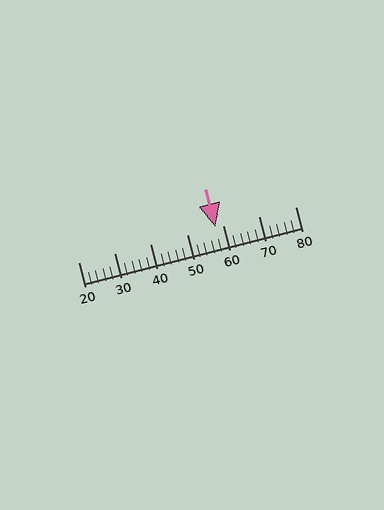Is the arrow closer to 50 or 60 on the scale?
The arrow is closer to 60.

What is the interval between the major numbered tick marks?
The major tick marks are spaced 10 units apart.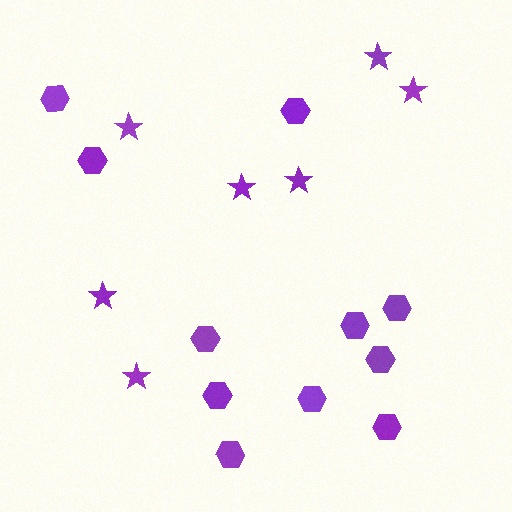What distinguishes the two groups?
There are 2 groups: one group of stars (7) and one group of hexagons (11).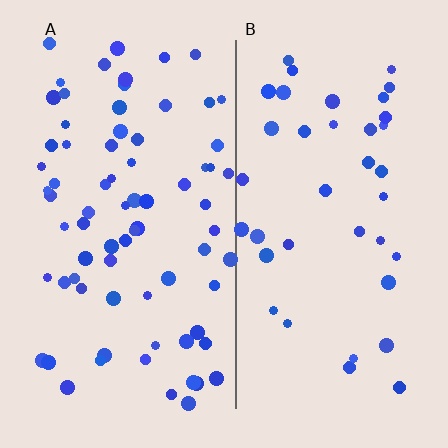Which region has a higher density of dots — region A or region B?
A (the left).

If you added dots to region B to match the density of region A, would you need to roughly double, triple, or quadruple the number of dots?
Approximately double.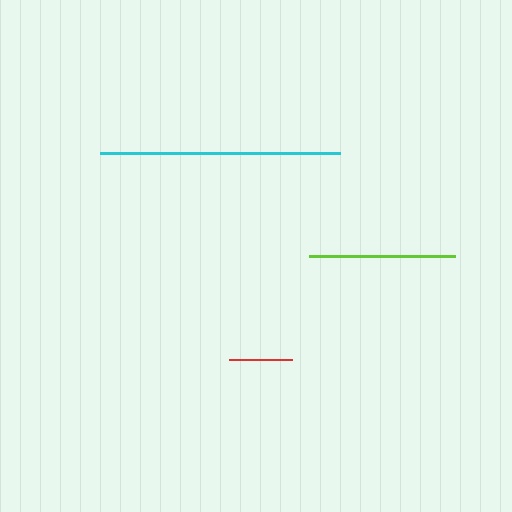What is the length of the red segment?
The red segment is approximately 63 pixels long.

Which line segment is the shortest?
The red line is the shortest at approximately 63 pixels.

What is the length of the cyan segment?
The cyan segment is approximately 240 pixels long.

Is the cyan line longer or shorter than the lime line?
The cyan line is longer than the lime line.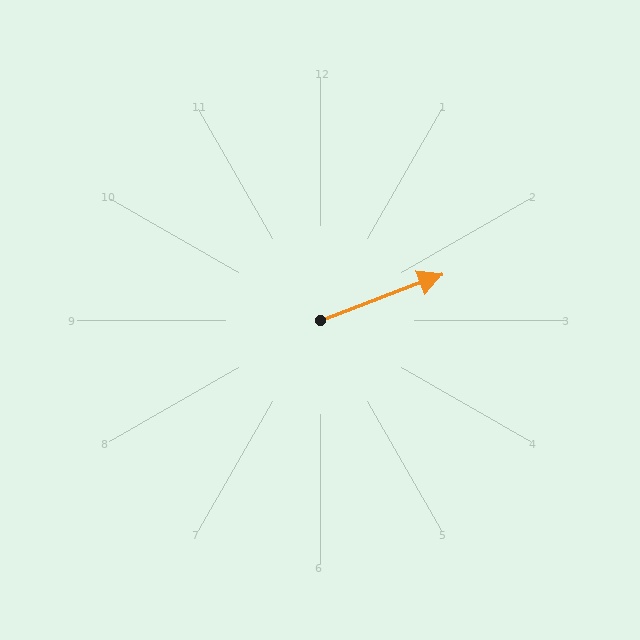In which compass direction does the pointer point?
East.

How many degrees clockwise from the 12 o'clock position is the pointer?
Approximately 69 degrees.